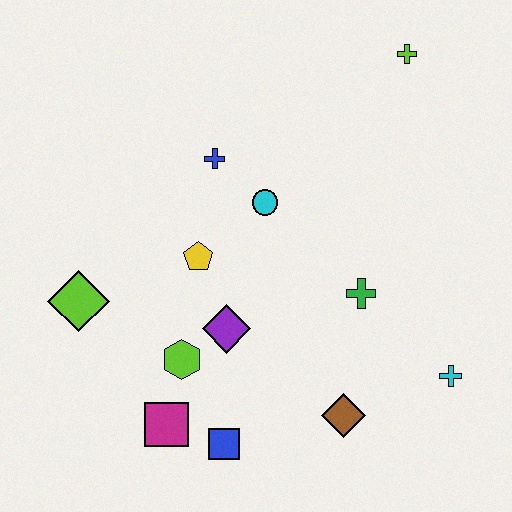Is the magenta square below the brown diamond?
Yes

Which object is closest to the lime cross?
The cyan circle is closest to the lime cross.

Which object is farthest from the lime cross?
The magenta square is farthest from the lime cross.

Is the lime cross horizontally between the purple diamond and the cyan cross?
Yes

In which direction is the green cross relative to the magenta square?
The green cross is to the right of the magenta square.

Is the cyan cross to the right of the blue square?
Yes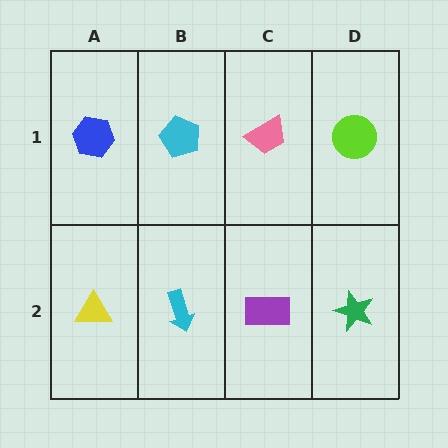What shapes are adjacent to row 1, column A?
A yellow triangle (row 2, column A), a cyan pentagon (row 1, column B).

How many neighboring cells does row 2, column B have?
3.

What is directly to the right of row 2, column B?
A purple rectangle.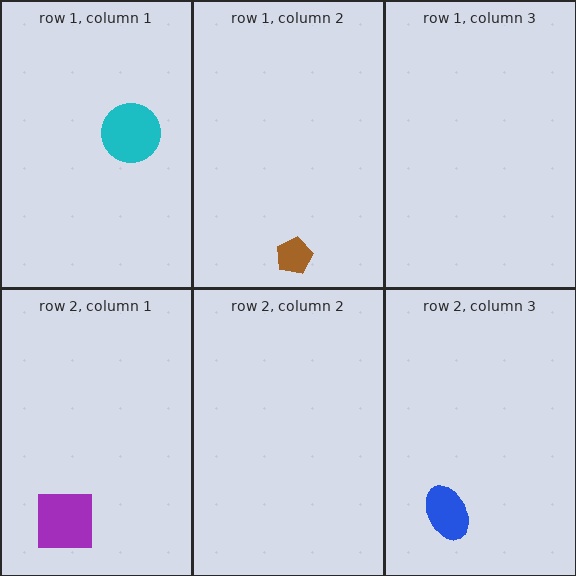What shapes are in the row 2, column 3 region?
The blue ellipse.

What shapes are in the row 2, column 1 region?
The purple square.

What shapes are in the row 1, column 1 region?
The cyan circle.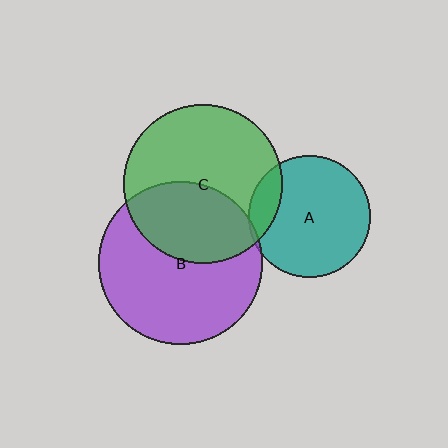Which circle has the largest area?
Circle B (purple).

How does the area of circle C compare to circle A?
Approximately 1.7 times.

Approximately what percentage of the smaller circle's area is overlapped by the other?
Approximately 40%.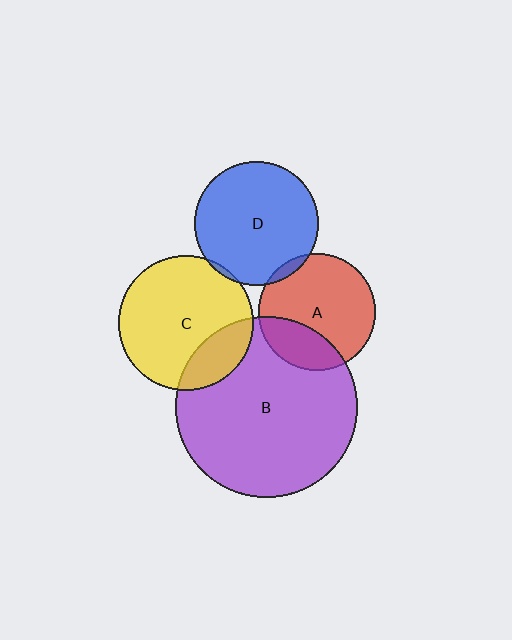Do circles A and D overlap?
Yes.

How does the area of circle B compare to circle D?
Approximately 2.1 times.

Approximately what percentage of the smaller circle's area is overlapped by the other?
Approximately 5%.